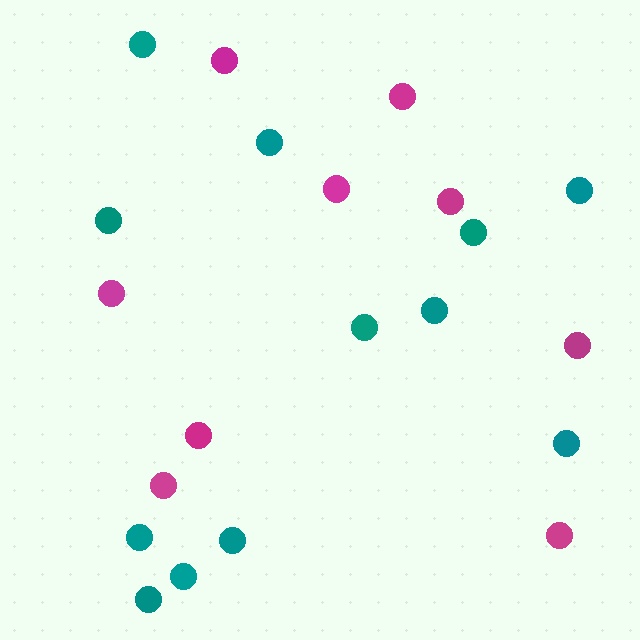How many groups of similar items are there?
There are 2 groups: one group of magenta circles (9) and one group of teal circles (12).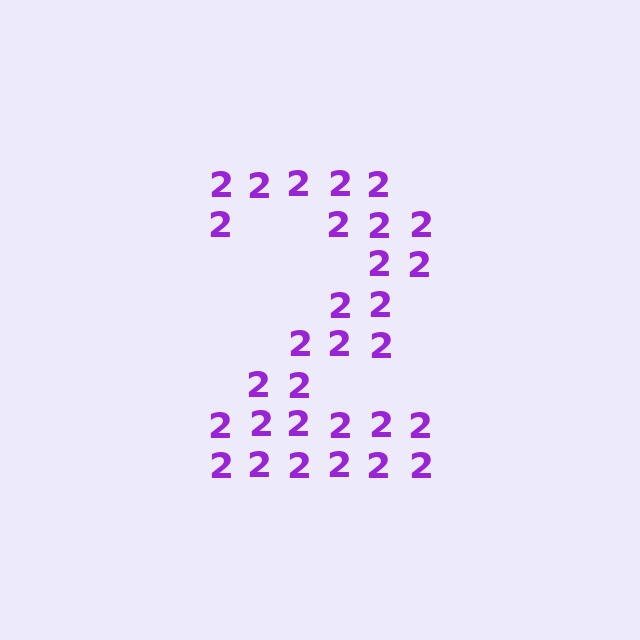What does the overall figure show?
The overall figure shows the digit 2.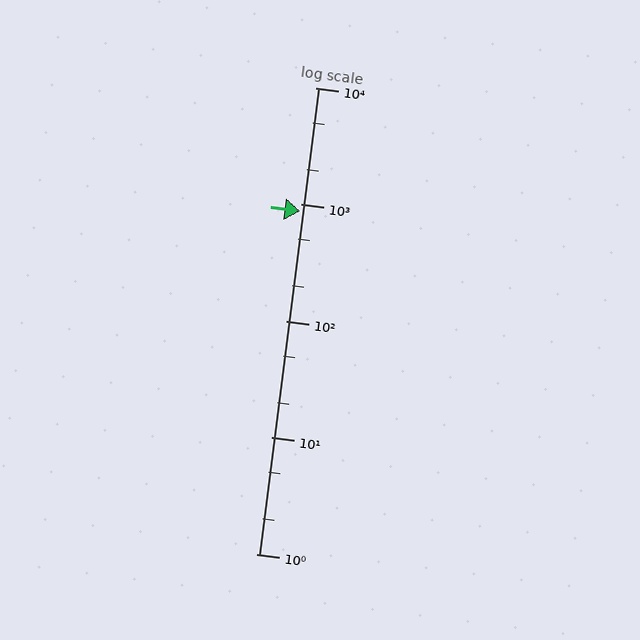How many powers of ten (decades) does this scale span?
The scale spans 4 decades, from 1 to 10000.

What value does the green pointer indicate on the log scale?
The pointer indicates approximately 870.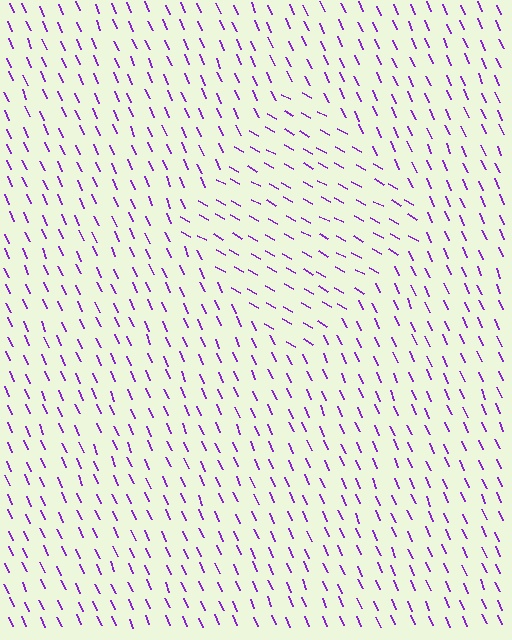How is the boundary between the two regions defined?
The boundary is defined purely by a change in line orientation (approximately 37 degrees difference). All lines are the same color and thickness.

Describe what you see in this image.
The image is filled with small purple line segments. A diamond region in the image has lines oriented differently from the surrounding lines, creating a visible texture boundary.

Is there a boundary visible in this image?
Yes, there is a texture boundary formed by a change in line orientation.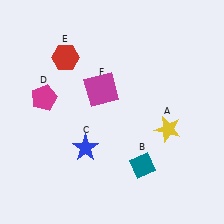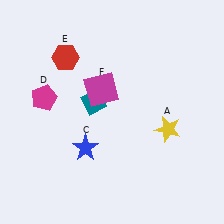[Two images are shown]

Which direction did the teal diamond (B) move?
The teal diamond (B) moved up.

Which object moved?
The teal diamond (B) moved up.